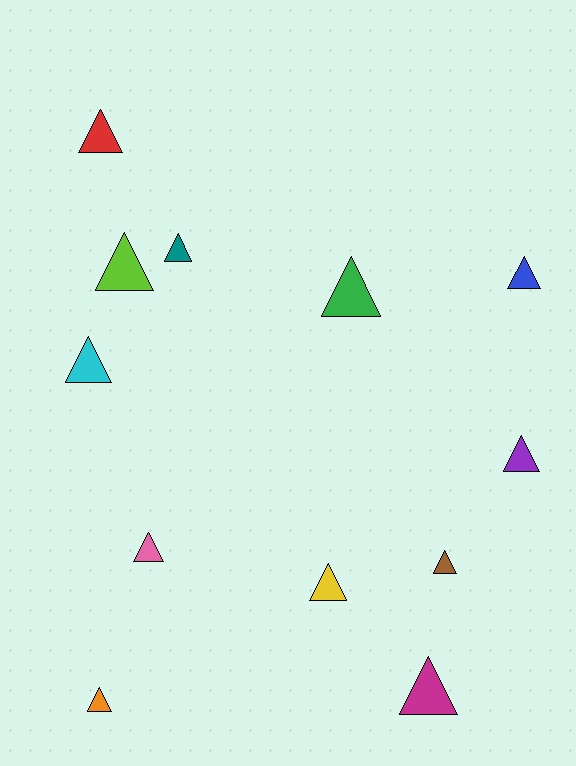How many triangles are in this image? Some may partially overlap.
There are 12 triangles.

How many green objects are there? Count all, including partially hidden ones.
There is 1 green object.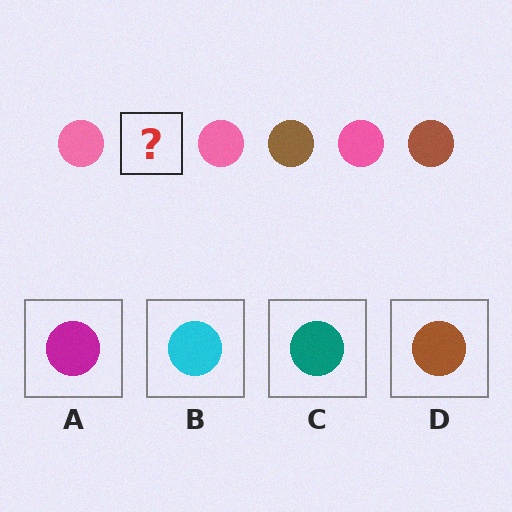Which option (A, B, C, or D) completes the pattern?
D.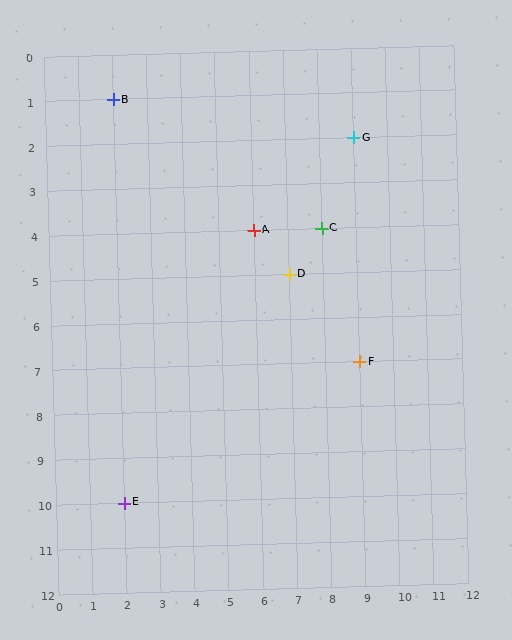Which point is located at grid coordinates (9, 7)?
Point F is at (9, 7).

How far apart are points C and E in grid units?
Points C and E are 6 columns and 6 rows apart (about 8.5 grid units diagonally).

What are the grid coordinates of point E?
Point E is at grid coordinates (2, 10).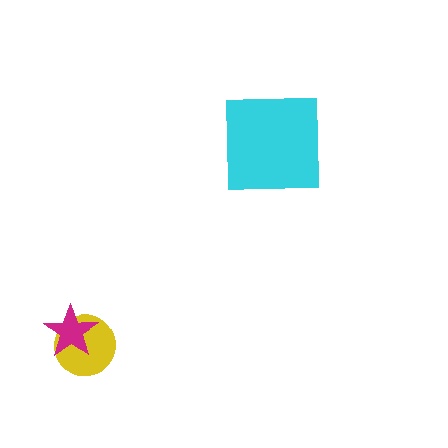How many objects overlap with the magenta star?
1 object overlaps with the magenta star.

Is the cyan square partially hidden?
No, no other shape covers it.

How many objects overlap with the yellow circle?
1 object overlaps with the yellow circle.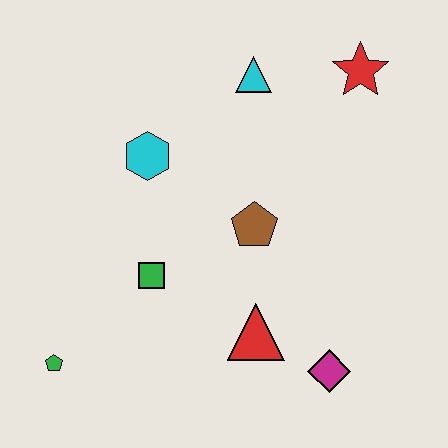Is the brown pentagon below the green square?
No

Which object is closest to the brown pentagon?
The red triangle is closest to the brown pentagon.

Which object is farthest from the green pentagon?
The red star is farthest from the green pentagon.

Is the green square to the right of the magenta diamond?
No